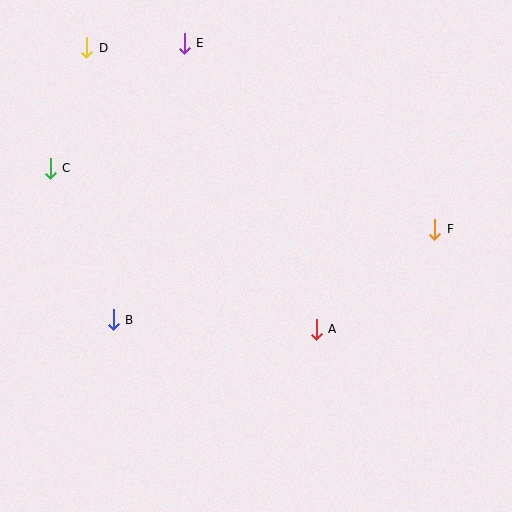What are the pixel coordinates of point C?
Point C is at (50, 168).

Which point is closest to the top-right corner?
Point F is closest to the top-right corner.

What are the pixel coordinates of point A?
Point A is at (316, 329).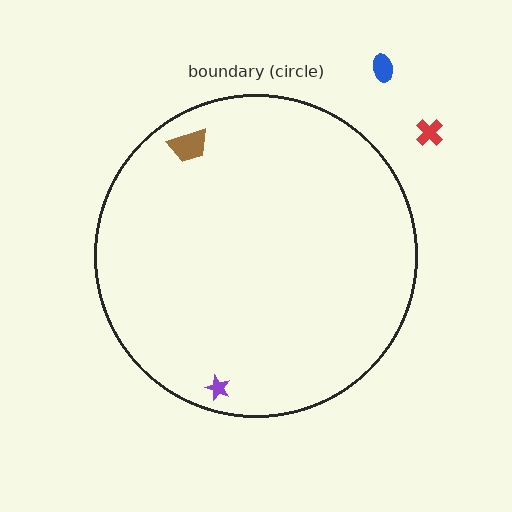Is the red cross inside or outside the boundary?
Outside.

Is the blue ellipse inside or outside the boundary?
Outside.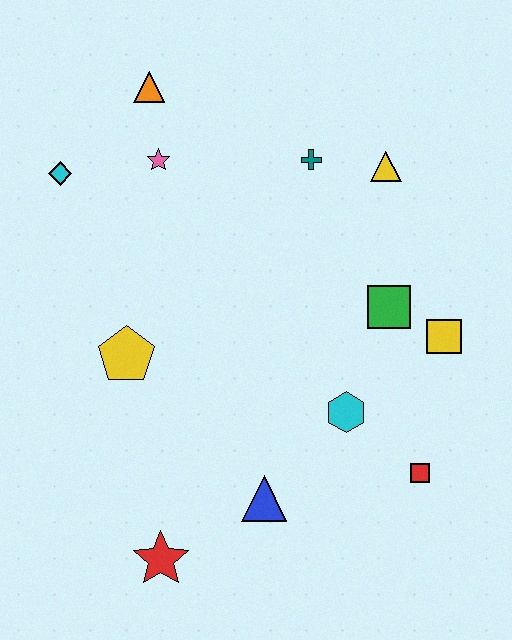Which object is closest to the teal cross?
The yellow triangle is closest to the teal cross.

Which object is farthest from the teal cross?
The red star is farthest from the teal cross.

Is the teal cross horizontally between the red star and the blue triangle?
No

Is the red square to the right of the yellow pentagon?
Yes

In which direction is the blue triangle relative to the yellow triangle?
The blue triangle is below the yellow triangle.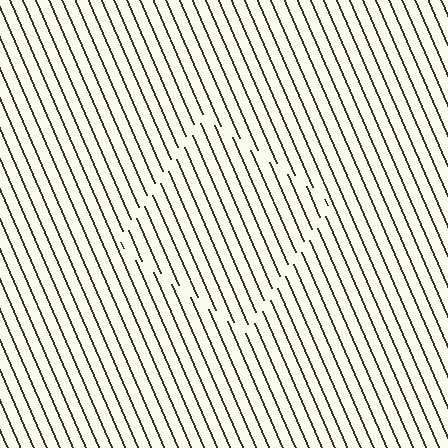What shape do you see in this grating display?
An illusory square. The interior of the shape contains the same grating, shifted by half a period — the contour is defined by the phase discontinuity where line-ends from the inner and outer gratings abut.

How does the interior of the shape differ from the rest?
The interior of the shape contains the same grating, shifted by half a period — the contour is defined by the phase discontinuity where line-ends from the inner and outer gratings abut.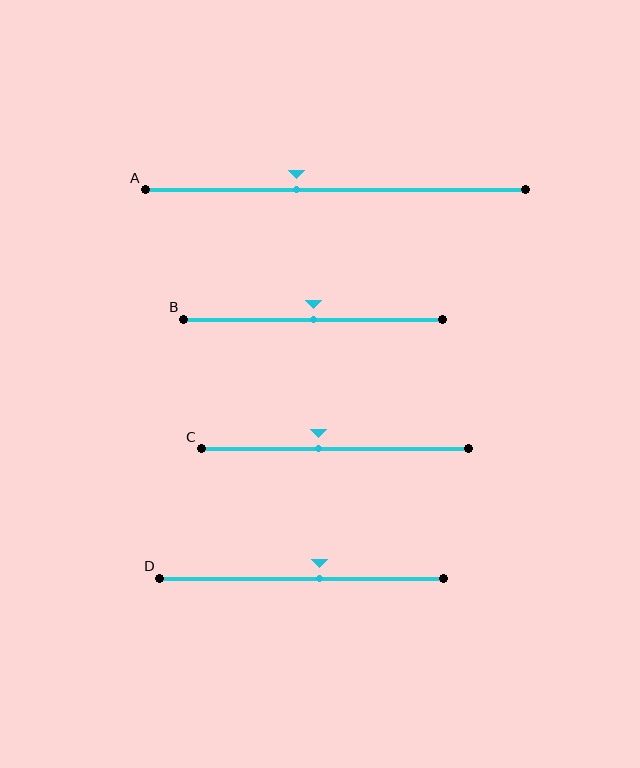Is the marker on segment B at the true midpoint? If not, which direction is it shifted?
Yes, the marker on segment B is at the true midpoint.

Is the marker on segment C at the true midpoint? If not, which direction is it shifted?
No, the marker on segment C is shifted to the left by about 6% of the segment length.